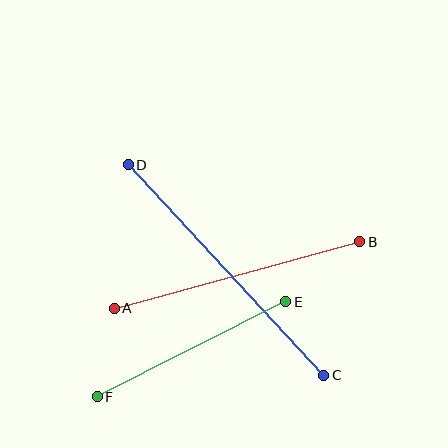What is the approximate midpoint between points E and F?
The midpoint is at approximately (191, 349) pixels.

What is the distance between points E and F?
The distance is approximately 211 pixels.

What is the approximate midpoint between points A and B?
The midpoint is at approximately (237, 275) pixels.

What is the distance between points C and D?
The distance is approximately 288 pixels.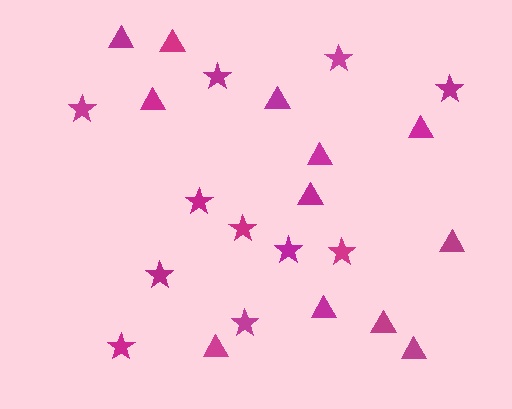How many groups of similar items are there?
There are 2 groups: one group of stars (11) and one group of triangles (12).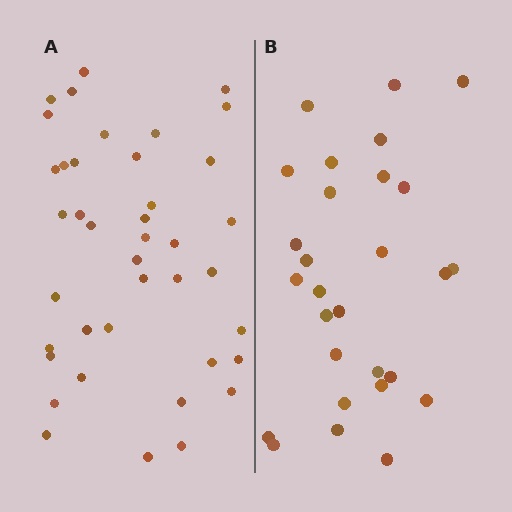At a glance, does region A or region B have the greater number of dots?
Region A (the left region) has more dots.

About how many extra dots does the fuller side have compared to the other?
Region A has roughly 12 or so more dots than region B.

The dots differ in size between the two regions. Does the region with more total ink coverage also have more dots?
No. Region B has more total ink coverage because its dots are larger, but region A actually contains more individual dots. Total area can be misleading — the number of items is what matters here.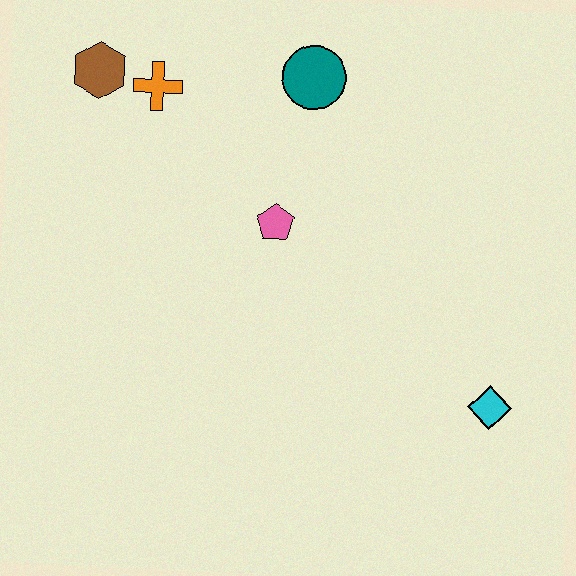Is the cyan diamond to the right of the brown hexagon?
Yes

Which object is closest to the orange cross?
The brown hexagon is closest to the orange cross.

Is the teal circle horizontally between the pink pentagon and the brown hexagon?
No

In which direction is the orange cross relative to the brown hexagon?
The orange cross is to the right of the brown hexagon.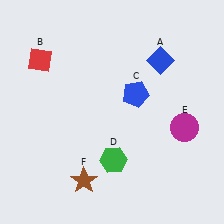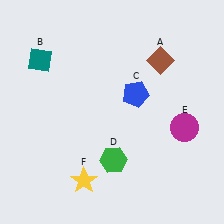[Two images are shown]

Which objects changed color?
A changed from blue to brown. B changed from red to teal. F changed from brown to yellow.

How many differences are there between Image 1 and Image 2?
There are 3 differences between the two images.